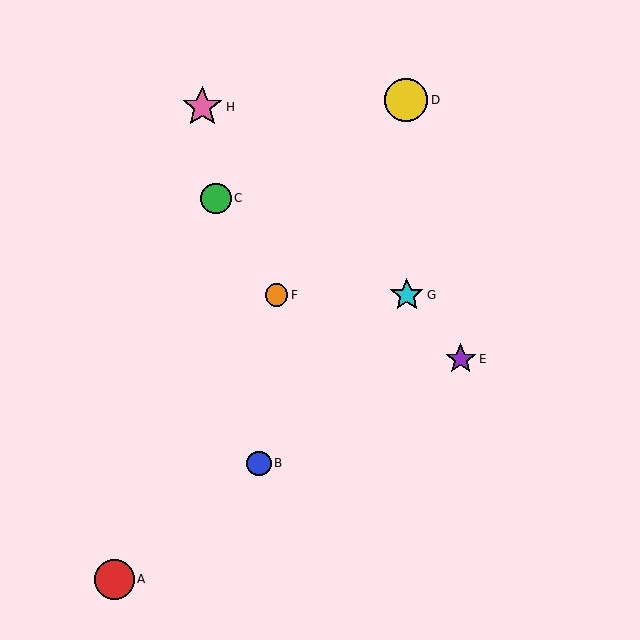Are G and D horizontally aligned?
No, G is at y≈295 and D is at y≈100.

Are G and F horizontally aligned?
Yes, both are at y≈295.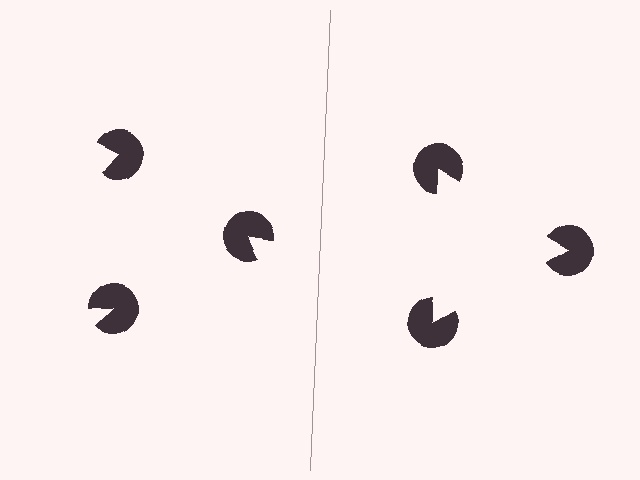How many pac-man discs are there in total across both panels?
6 — 3 on each side.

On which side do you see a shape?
An illusory triangle appears on the right side. On the left side the wedge cuts are rotated, so no coherent shape forms.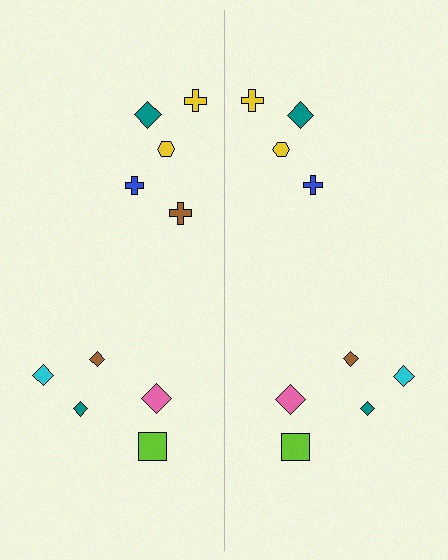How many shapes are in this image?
There are 19 shapes in this image.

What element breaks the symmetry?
A brown cross is missing from the right side.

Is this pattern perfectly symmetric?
No, the pattern is not perfectly symmetric. A brown cross is missing from the right side.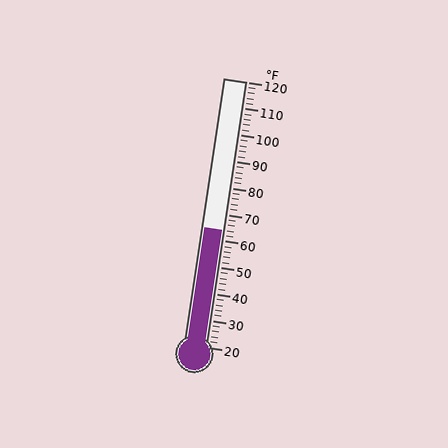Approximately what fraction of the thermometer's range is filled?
The thermometer is filled to approximately 45% of its range.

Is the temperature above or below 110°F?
The temperature is below 110°F.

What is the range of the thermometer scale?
The thermometer scale ranges from 20°F to 120°F.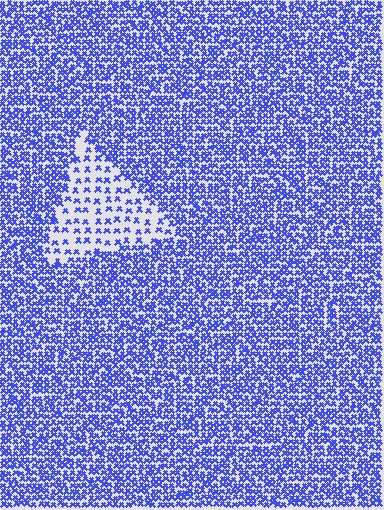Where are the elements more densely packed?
The elements are more densely packed outside the triangle boundary.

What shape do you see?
I see a triangle.